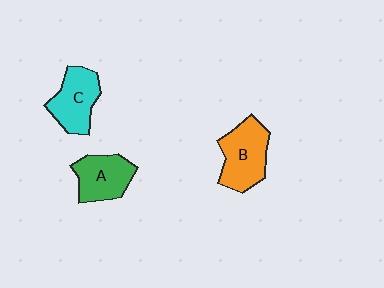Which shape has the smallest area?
Shape A (green).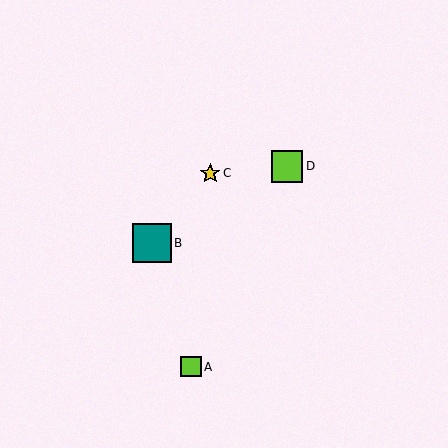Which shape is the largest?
The teal square (labeled B) is the largest.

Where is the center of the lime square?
The center of the lime square is at (191, 367).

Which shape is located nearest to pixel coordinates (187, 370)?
The lime square (labeled A) at (191, 367) is nearest to that location.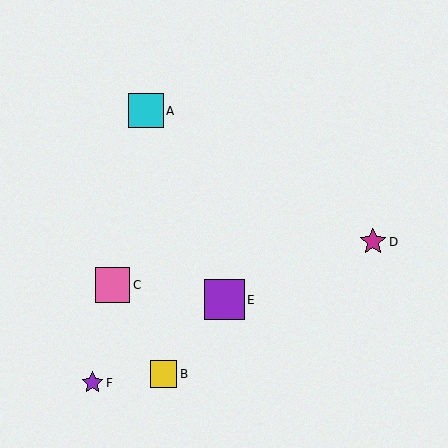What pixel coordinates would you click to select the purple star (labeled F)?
Click at (93, 383) to select the purple star F.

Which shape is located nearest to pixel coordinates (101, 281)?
The pink square (labeled C) at (113, 285) is nearest to that location.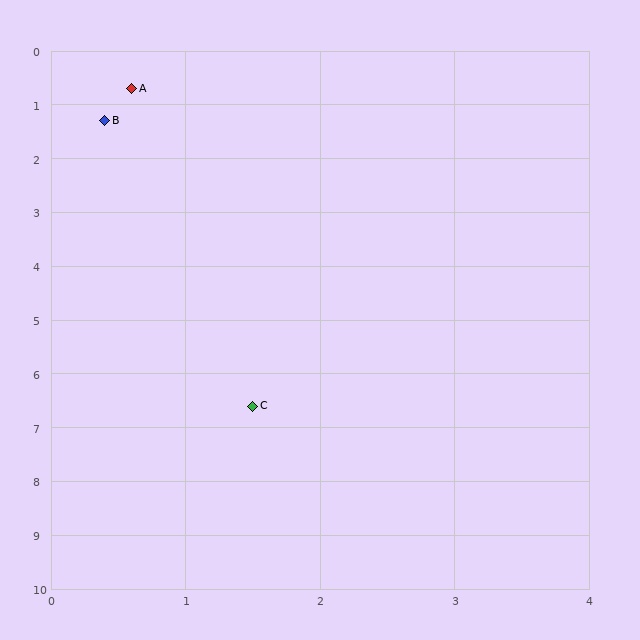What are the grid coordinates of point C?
Point C is at approximately (1.5, 6.6).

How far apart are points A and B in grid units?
Points A and B are about 0.6 grid units apart.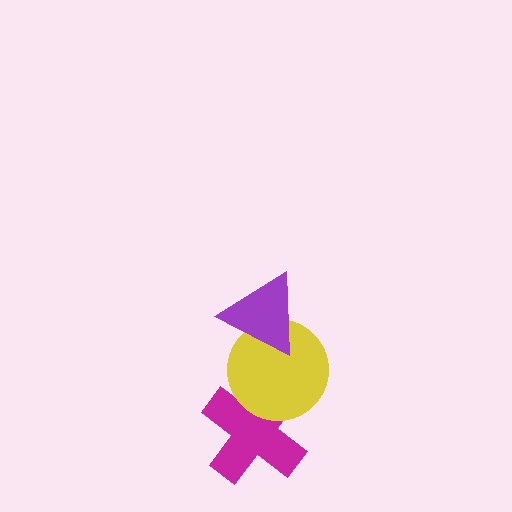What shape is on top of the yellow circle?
The purple triangle is on top of the yellow circle.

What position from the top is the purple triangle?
The purple triangle is 1st from the top.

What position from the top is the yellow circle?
The yellow circle is 2nd from the top.